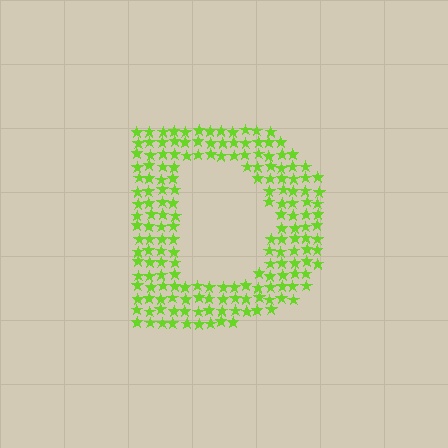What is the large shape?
The large shape is the letter D.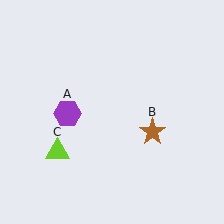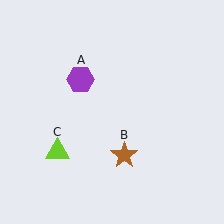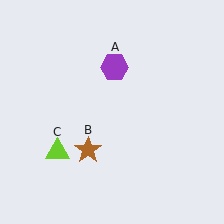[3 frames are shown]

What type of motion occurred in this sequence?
The purple hexagon (object A), brown star (object B) rotated clockwise around the center of the scene.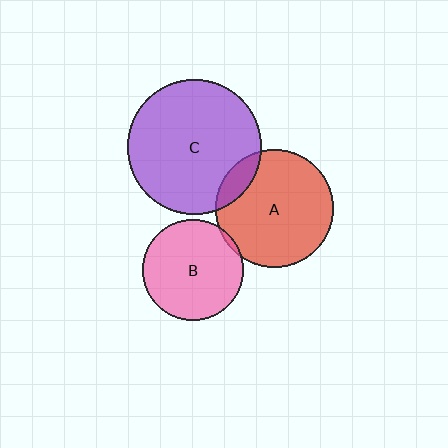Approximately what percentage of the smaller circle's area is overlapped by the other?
Approximately 10%.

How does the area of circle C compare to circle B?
Approximately 1.8 times.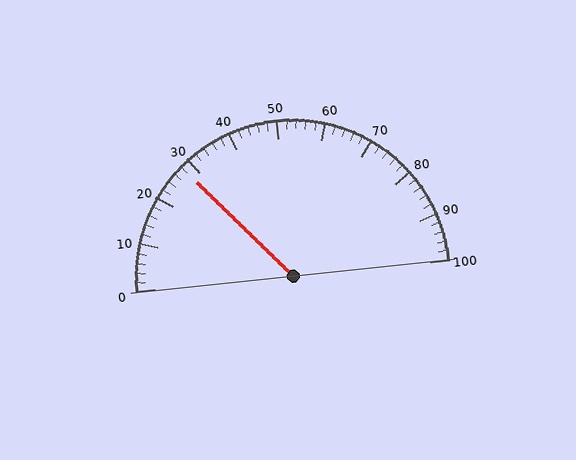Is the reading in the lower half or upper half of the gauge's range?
The reading is in the lower half of the range (0 to 100).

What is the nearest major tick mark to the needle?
The nearest major tick mark is 30.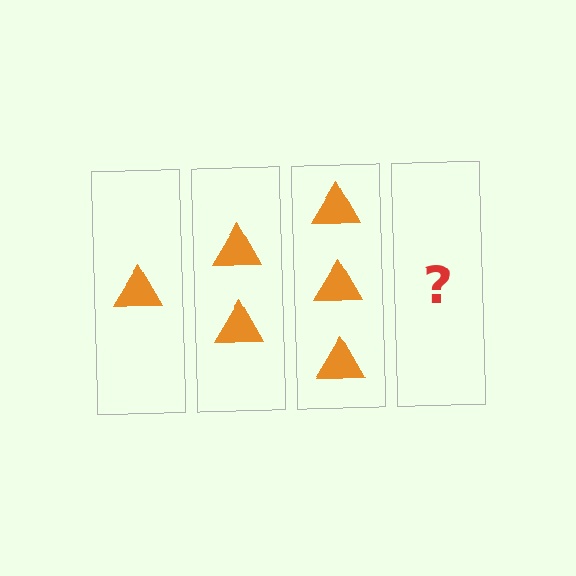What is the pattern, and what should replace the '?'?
The pattern is that each step adds one more triangle. The '?' should be 4 triangles.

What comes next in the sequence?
The next element should be 4 triangles.